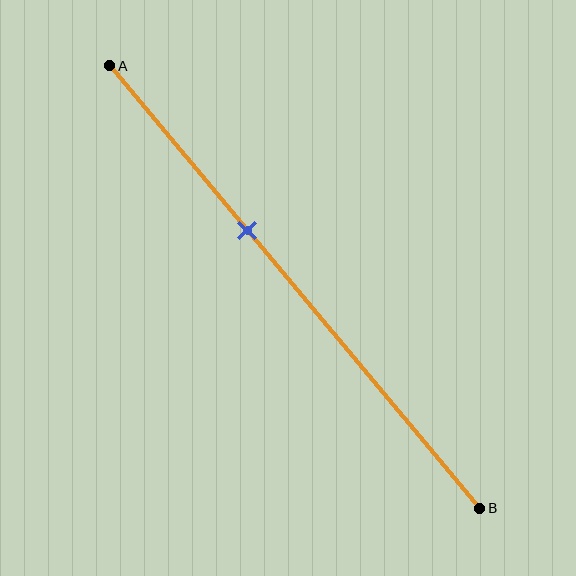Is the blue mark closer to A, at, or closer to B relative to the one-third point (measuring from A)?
The blue mark is closer to point B than the one-third point of segment AB.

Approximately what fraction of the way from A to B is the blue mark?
The blue mark is approximately 35% of the way from A to B.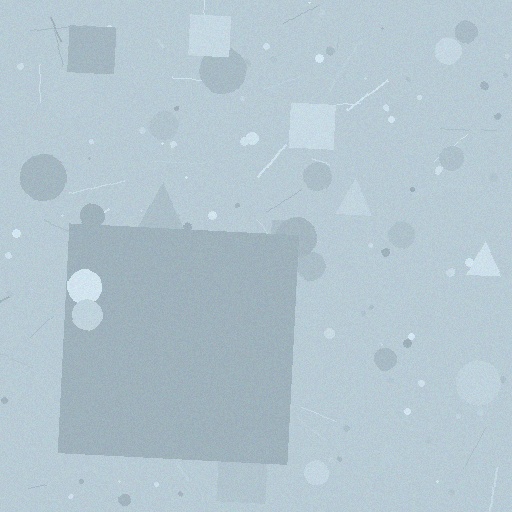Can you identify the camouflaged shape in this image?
The camouflaged shape is a square.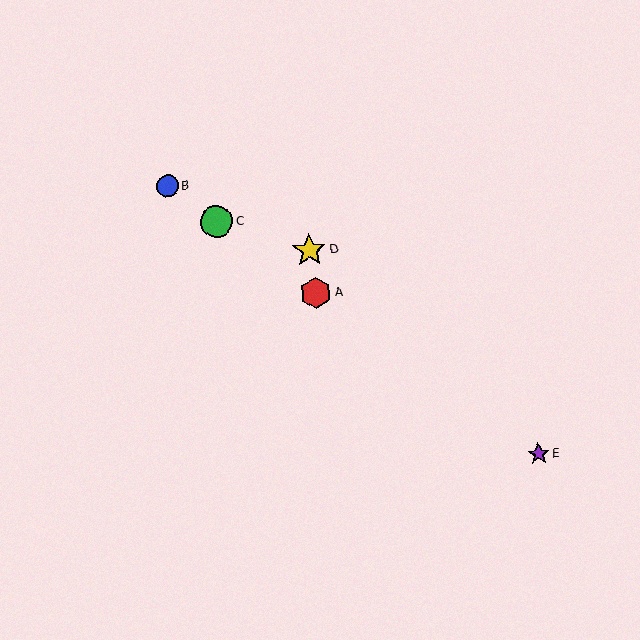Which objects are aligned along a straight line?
Objects A, B, C, E are aligned along a straight line.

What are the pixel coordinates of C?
Object C is at (217, 222).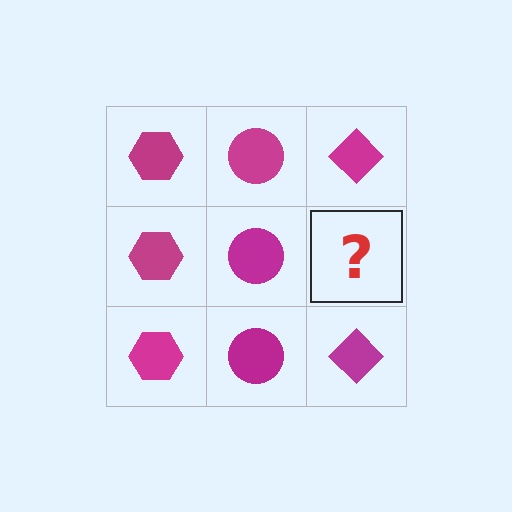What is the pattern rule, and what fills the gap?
The rule is that each column has a consistent shape. The gap should be filled with a magenta diamond.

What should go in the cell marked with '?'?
The missing cell should contain a magenta diamond.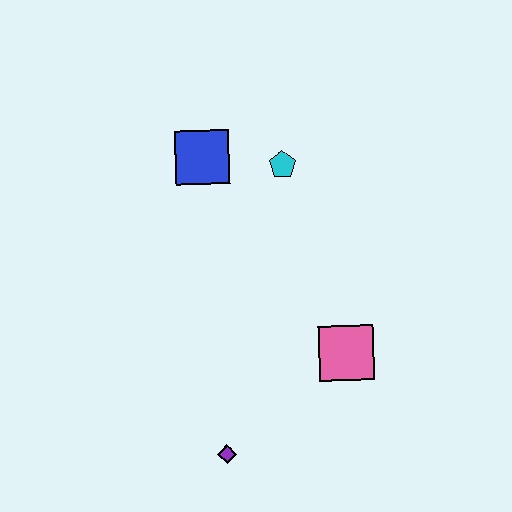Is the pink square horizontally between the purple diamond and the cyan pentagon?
No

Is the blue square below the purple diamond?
No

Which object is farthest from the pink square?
The blue square is farthest from the pink square.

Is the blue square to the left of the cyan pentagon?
Yes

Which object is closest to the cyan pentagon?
The blue square is closest to the cyan pentagon.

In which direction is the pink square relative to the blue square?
The pink square is below the blue square.